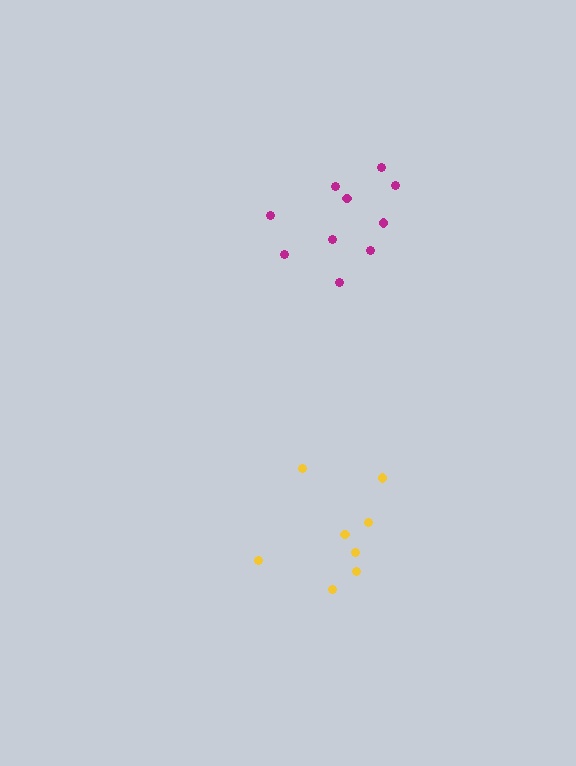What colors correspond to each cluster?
The clusters are colored: yellow, magenta.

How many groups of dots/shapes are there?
There are 2 groups.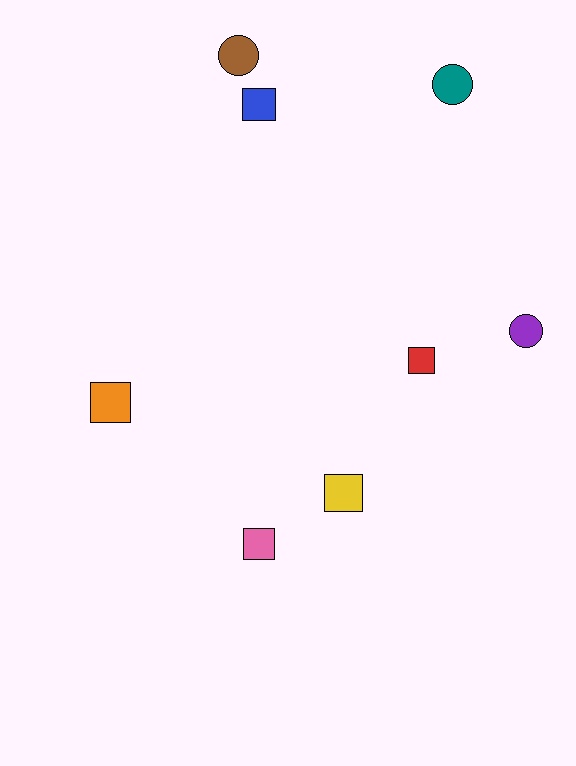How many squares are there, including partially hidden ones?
There are 5 squares.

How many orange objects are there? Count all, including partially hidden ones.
There is 1 orange object.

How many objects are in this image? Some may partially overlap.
There are 8 objects.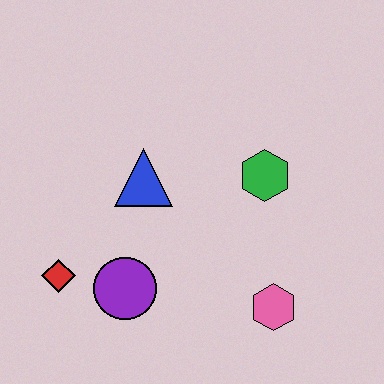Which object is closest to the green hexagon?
The blue triangle is closest to the green hexagon.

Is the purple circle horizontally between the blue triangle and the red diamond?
Yes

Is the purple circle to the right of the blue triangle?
No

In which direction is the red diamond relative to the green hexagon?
The red diamond is to the left of the green hexagon.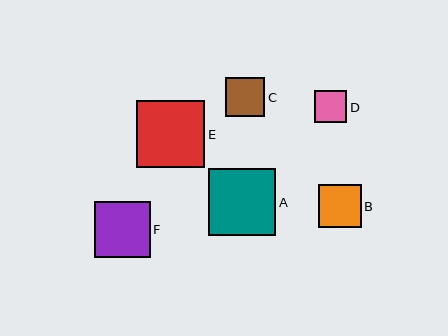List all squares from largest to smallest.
From largest to smallest: E, A, F, B, C, D.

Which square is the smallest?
Square D is the smallest with a size of approximately 32 pixels.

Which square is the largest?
Square E is the largest with a size of approximately 68 pixels.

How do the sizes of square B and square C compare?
Square B and square C are approximately the same size.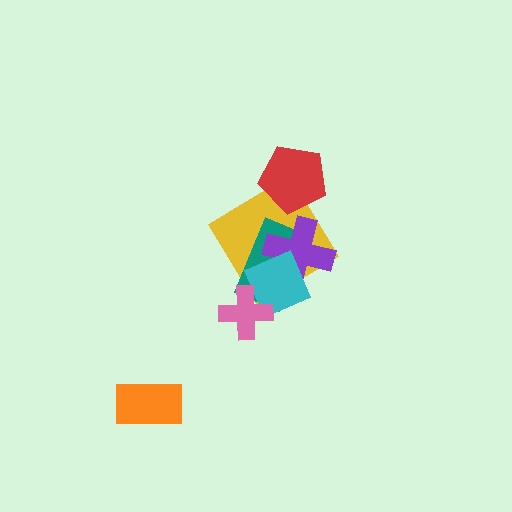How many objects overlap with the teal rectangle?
4 objects overlap with the teal rectangle.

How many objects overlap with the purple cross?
3 objects overlap with the purple cross.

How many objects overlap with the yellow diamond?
4 objects overlap with the yellow diamond.